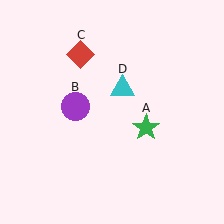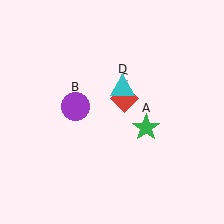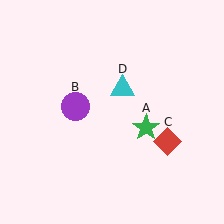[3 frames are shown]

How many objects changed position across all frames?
1 object changed position: red diamond (object C).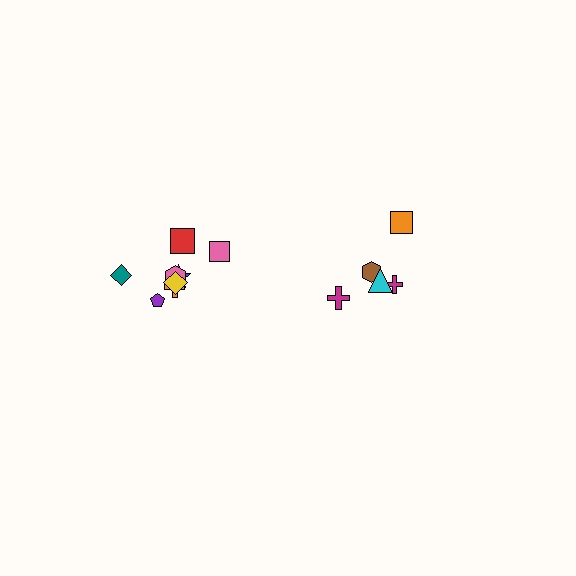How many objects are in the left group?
There are 8 objects.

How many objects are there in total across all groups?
There are 13 objects.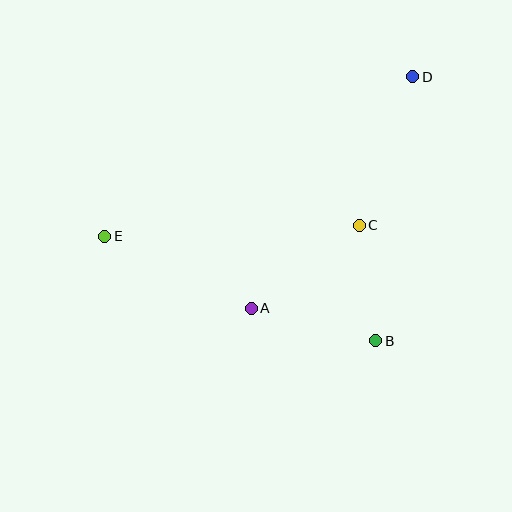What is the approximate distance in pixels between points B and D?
The distance between B and D is approximately 267 pixels.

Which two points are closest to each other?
Points B and C are closest to each other.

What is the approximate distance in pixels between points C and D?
The distance between C and D is approximately 158 pixels.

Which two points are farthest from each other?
Points D and E are farthest from each other.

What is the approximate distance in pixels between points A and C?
The distance between A and C is approximately 136 pixels.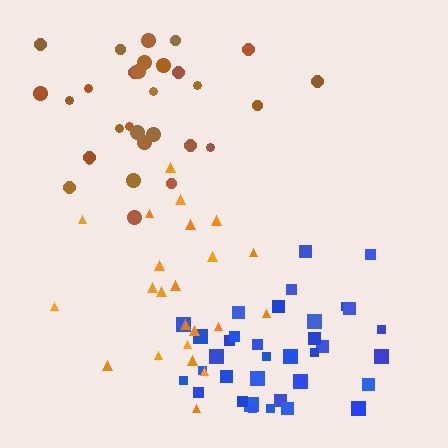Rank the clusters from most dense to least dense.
brown, blue, orange.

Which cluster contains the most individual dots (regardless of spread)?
Blue (35).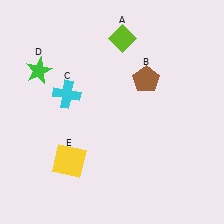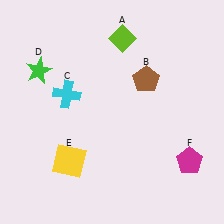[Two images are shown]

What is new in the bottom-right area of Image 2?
A magenta pentagon (F) was added in the bottom-right area of Image 2.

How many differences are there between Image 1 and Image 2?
There is 1 difference between the two images.